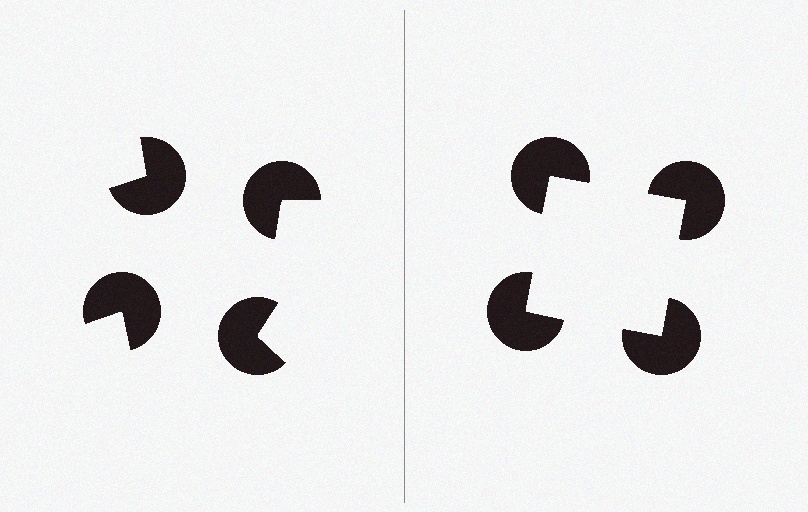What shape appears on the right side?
An illusory square.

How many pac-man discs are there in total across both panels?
8 — 4 on each side.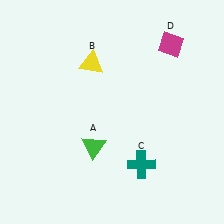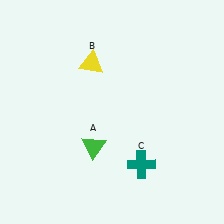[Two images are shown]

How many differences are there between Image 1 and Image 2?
There is 1 difference between the two images.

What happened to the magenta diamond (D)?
The magenta diamond (D) was removed in Image 2. It was in the top-right area of Image 1.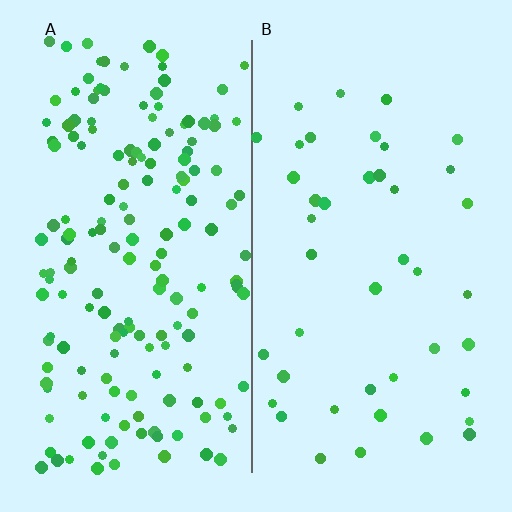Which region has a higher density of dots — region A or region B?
A (the left).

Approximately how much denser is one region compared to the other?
Approximately 4.0× — region A over region B.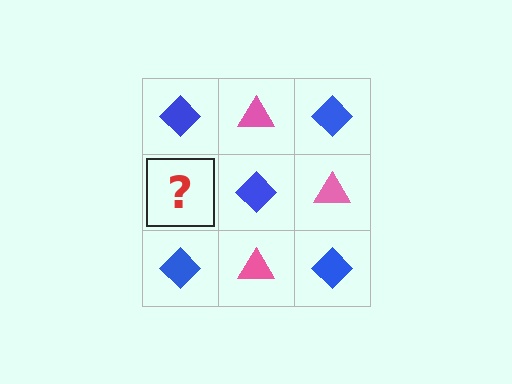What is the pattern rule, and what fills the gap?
The rule is that it alternates blue diamond and pink triangle in a checkerboard pattern. The gap should be filled with a pink triangle.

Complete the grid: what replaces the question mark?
The question mark should be replaced with a pink triangle.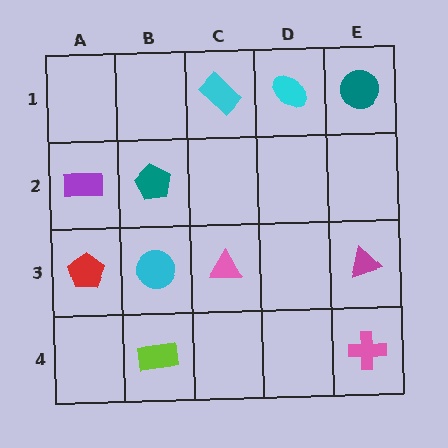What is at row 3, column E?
A magenta triangle.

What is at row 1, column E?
A teal circle.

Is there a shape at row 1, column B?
No, that cell is empty.